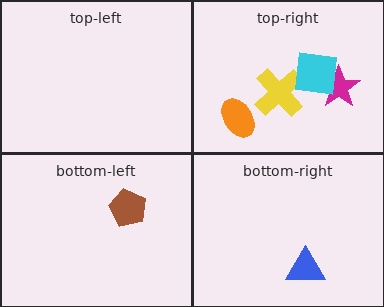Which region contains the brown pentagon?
The bottom-left region.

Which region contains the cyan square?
The top-right region.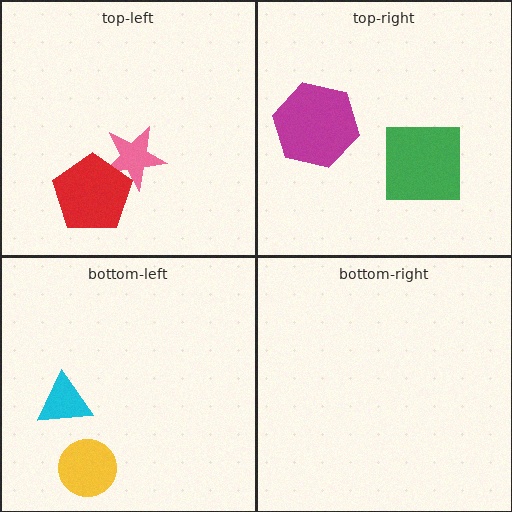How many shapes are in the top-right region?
2.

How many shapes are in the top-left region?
2.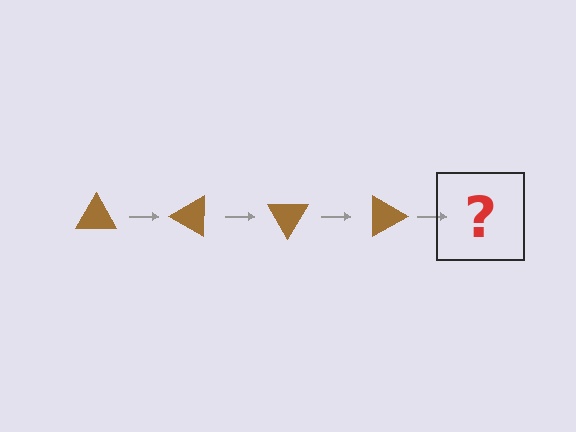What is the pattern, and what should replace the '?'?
The pattern is that the triangle rotates 30 degrees each step. The '?' should be a brown triangle rotated 120 degrees.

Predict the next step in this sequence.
The next step is a brown triangle rotated 120 degrees.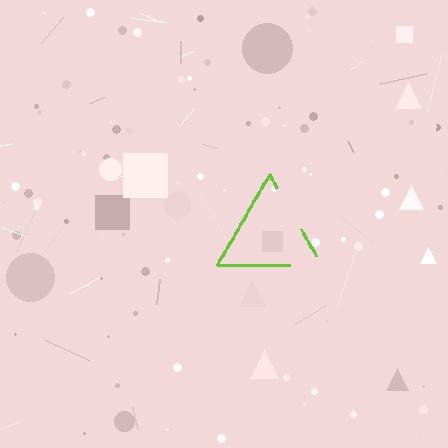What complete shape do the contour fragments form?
The contour fragments form a triangle.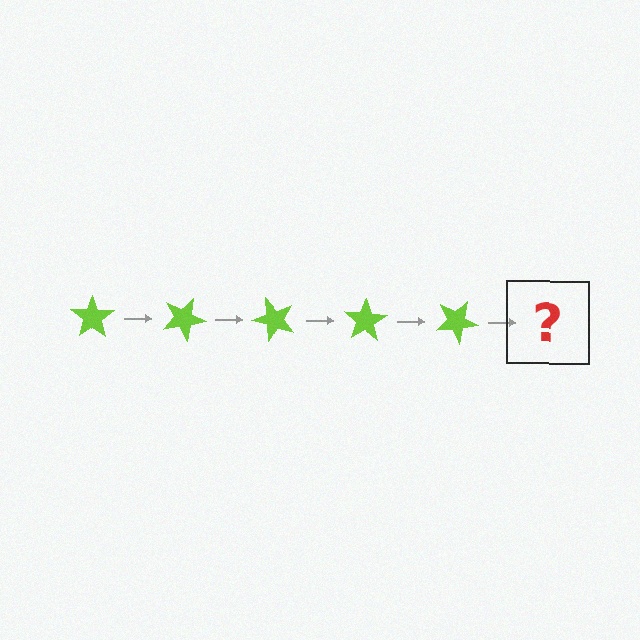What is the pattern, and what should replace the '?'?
The pattern is that the star rotates 25 degrees each step. The '?' should be a lime star rotated 125 degrees.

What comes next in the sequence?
The next element should be a lime star rotated 125 degrees.